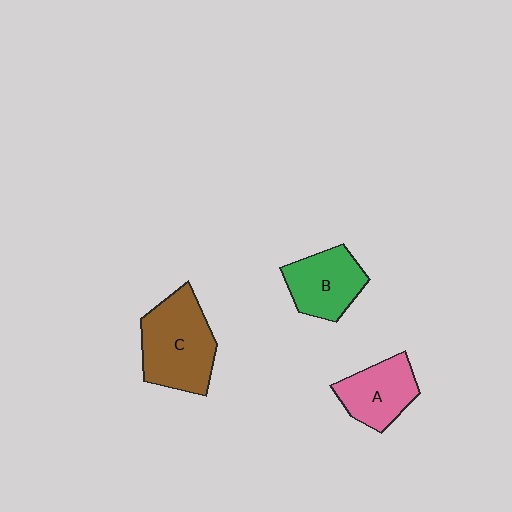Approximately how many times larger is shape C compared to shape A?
Approximately 1.5 times.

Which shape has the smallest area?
Shape A (pink).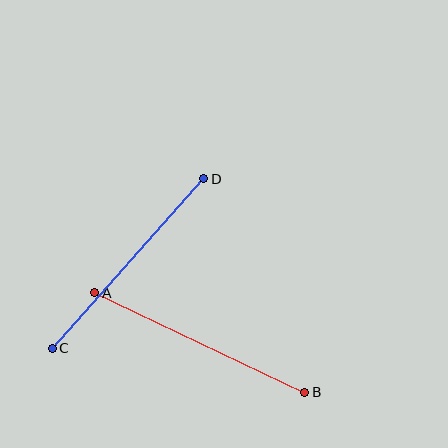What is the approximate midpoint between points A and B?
The midpoint is at approximately (200, 342) pixels.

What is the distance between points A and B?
The distance is approximately 233 pixels.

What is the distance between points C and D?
The distance is approximately 227 pixels.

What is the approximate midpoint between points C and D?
The midpoint is at approximately (128, 264) pixels.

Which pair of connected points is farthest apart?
Points A and B are farthest apart.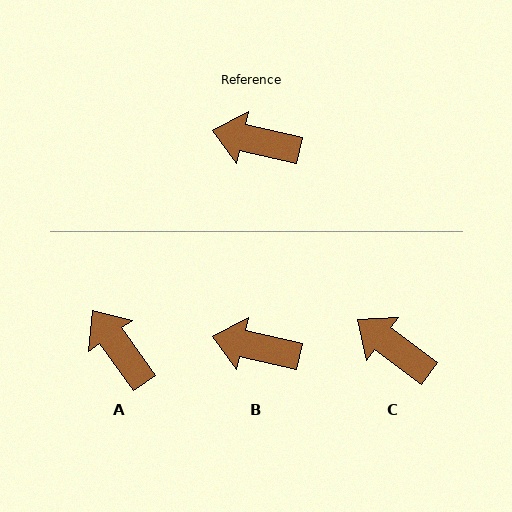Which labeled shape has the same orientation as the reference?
B.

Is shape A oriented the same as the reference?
No, it is off by about 42 degrees.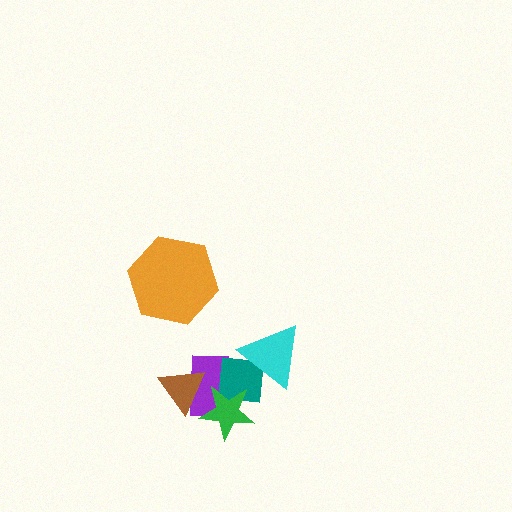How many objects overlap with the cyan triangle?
1 object overlaps with the cyan triangle.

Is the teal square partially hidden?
Yes, it is partially covered by another shape.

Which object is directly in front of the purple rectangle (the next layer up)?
The teal square is directly in front of the purple rectangle.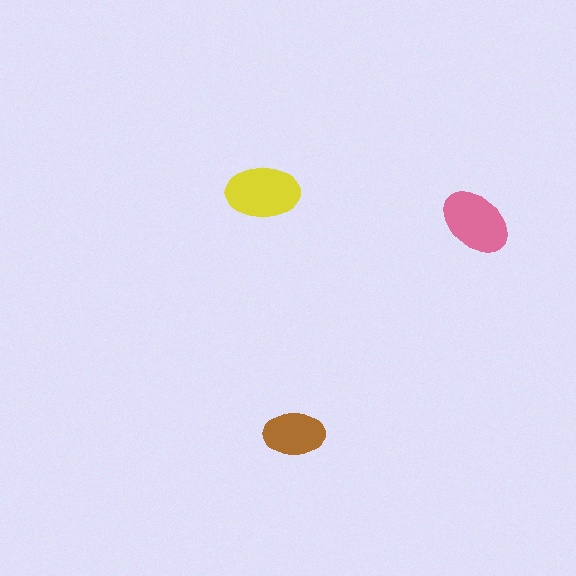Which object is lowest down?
The brown ellipse is bottommost.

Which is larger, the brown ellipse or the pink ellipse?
The pink one.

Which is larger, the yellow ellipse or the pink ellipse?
The yellow one.